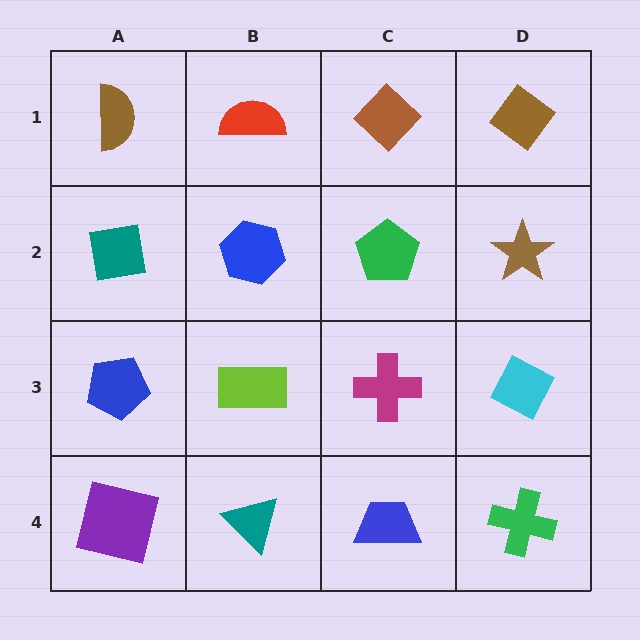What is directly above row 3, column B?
A blue hexagon.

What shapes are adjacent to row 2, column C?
A brown diamond (row 1, column C), a magenta cross (row 3, column C), a blue hexagon (row 2, column B), a brown star (row 2, column D).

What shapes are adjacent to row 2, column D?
A brown diamond (row 1, column D), a cyan diamond (row 3, column D), a green pentagon (row 2, column C).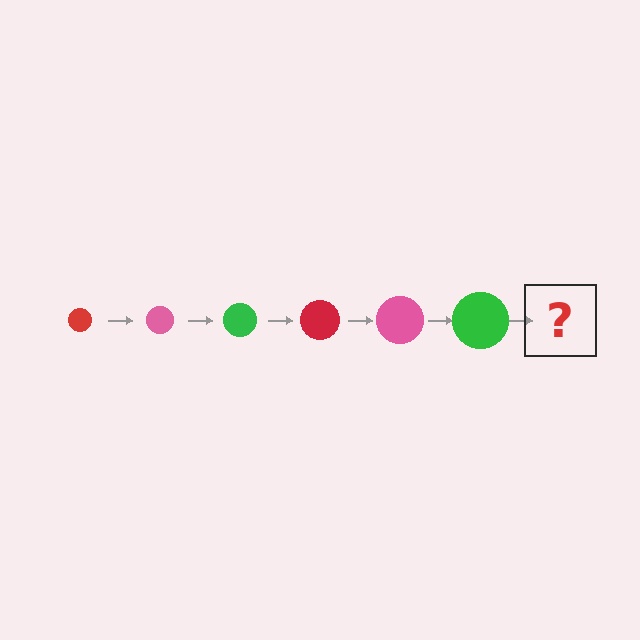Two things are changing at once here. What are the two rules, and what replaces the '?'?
The two rules are that the circle grows larger each step and the color cycles through red, pink, and green. The '?' should be a red circle, larger than the previous one.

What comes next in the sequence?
The next element should be a red circle, larger than the previous one.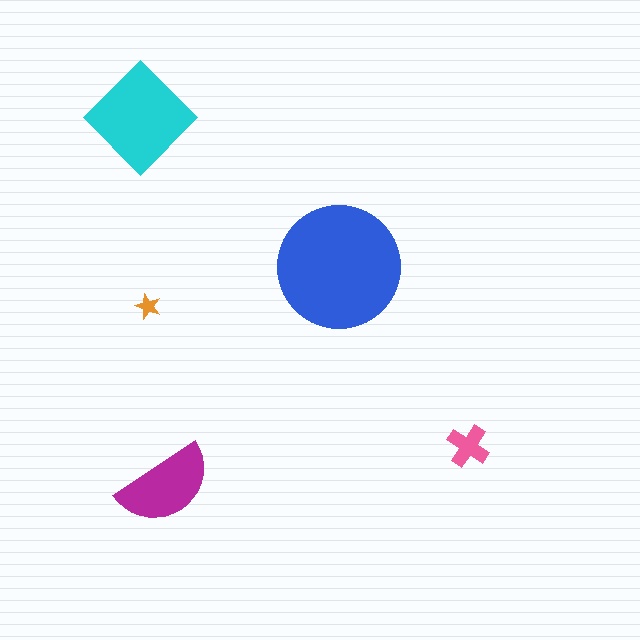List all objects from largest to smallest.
The blue circle, the cyan diamond, the magenta semicircle, the pink cross, the orange star.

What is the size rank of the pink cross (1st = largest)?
4th.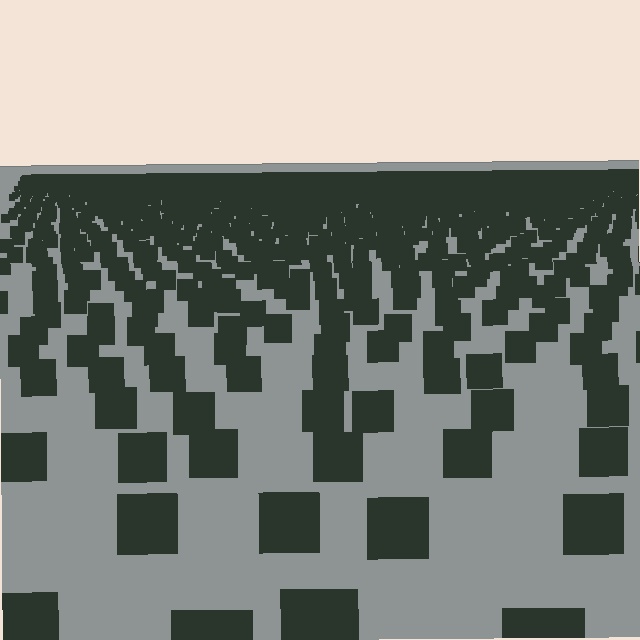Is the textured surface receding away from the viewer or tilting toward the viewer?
The surface is receding away from the viewer. Texture elements get smaller and denser toward the top.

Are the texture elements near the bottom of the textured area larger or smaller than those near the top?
Larger. Near the bottom, elements are closer to the viewer and appear at a bigger on-screen size.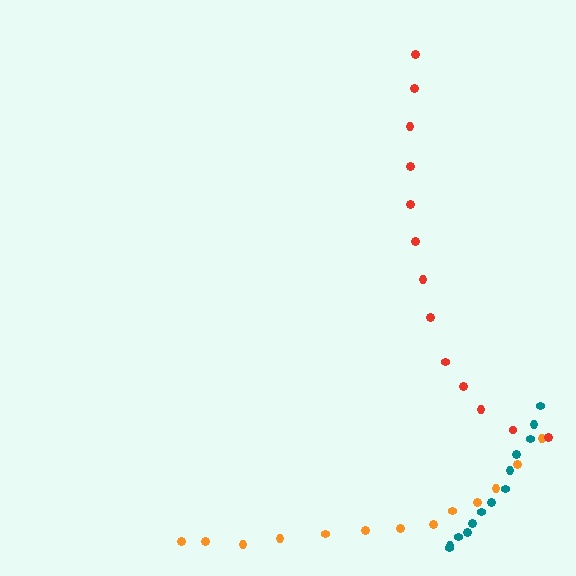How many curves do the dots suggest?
There are 3 distinct paths.